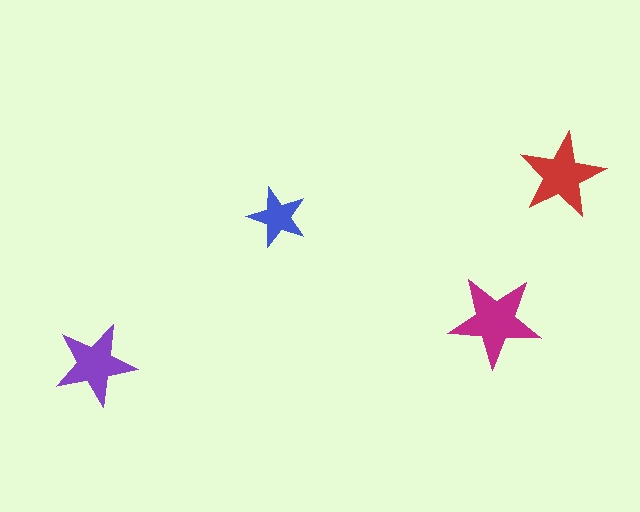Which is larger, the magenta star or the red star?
The magenta one.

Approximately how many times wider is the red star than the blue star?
About 1.5 times wider.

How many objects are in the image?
There are 4 objects in the image.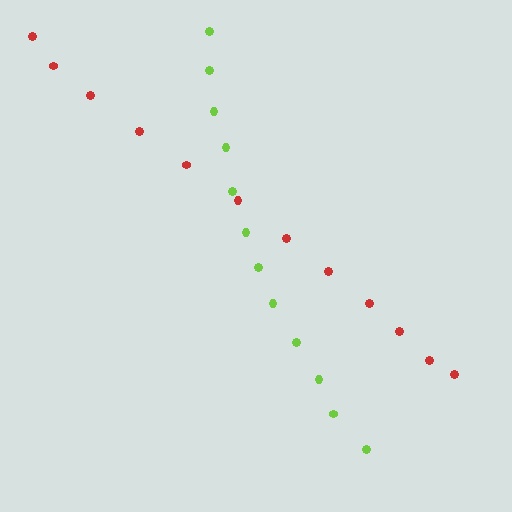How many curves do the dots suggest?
There are 2 distinct paths.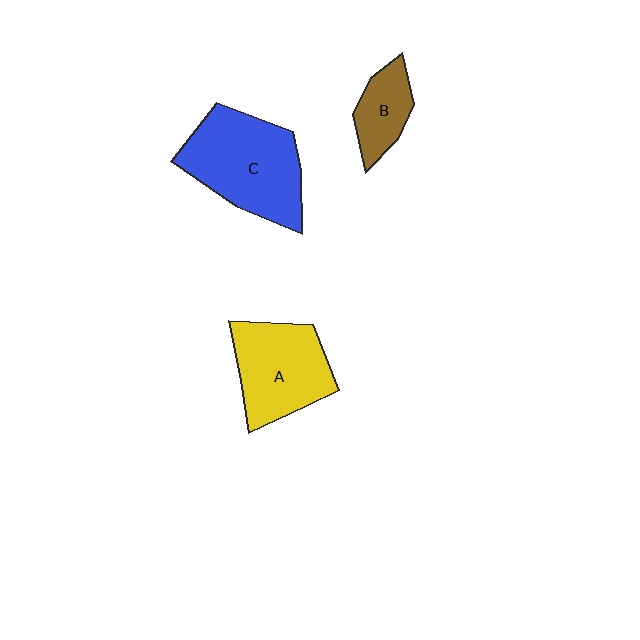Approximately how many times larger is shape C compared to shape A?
Approximately 1.2 times.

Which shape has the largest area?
Shape C (blue).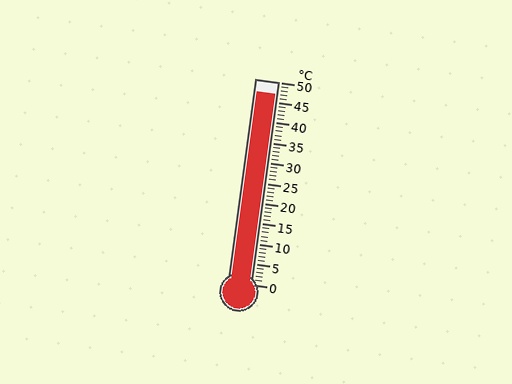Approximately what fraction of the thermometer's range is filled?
The thermometer is filled to approximately 95% of its range.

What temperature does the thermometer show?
The thermometer shows approximately 47°C.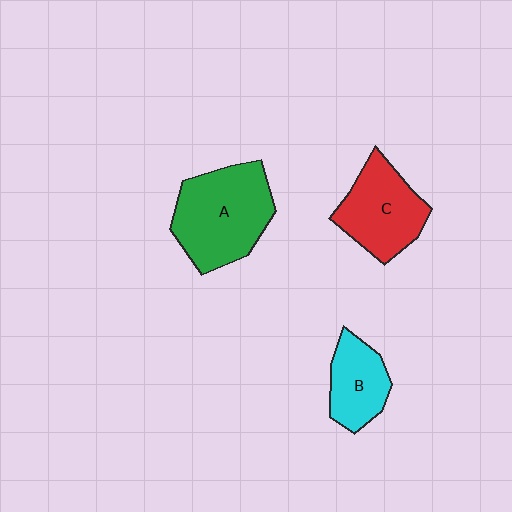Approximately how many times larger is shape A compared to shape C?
Approximately 1.3 times.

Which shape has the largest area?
Shape A (green).